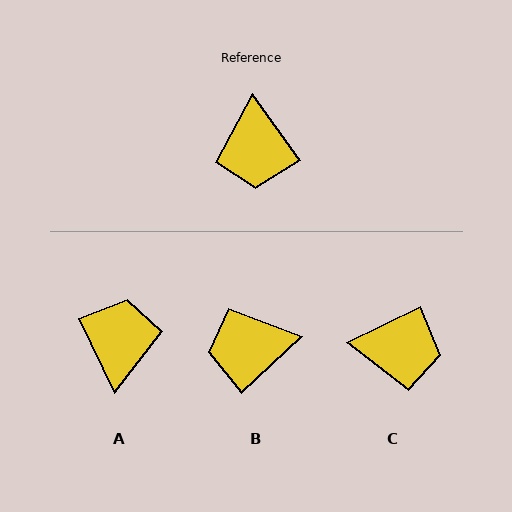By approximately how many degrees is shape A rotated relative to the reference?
Approximately 170 degrees counter-clockwise.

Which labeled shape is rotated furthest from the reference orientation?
A, about 170 degrees away.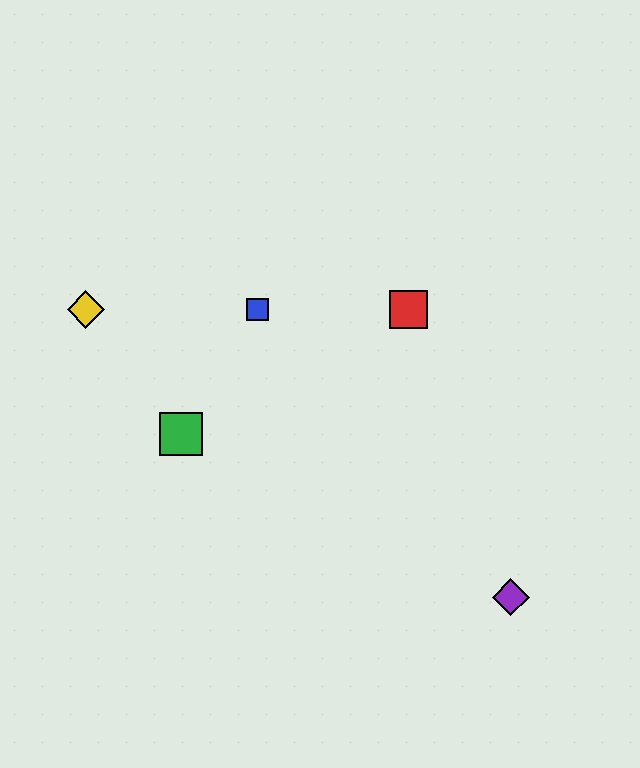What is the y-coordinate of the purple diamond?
The purple diamond is at y≈597.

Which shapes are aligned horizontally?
The red square, the blue square, the yellow diamond are aligned horizontally.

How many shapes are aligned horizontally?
3 shapes (the red square, the blue square, the yellow diamond) are aligned horizontally.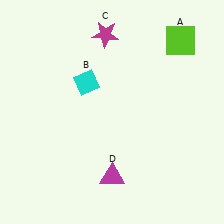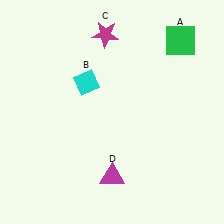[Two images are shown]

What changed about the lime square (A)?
In Image 1, A is lime. In Image 2, it changed to green.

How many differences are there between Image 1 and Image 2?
There is 1 difference between the two images.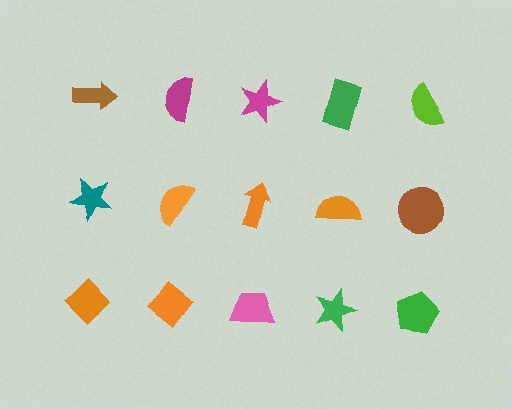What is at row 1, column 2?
A magenta semicircle.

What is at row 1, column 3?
A magenta star.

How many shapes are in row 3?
5 shapes.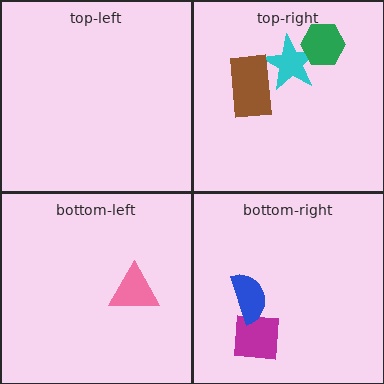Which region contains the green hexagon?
The top-right region.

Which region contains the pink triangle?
The bottom-left region.